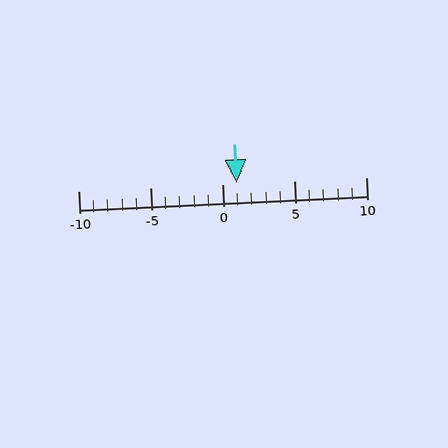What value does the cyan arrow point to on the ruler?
The cyan arrow points to approximately 1.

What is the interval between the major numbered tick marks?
The major tick marks are spaced 5 units apart.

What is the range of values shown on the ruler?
The ruler shows values from -10 to 10.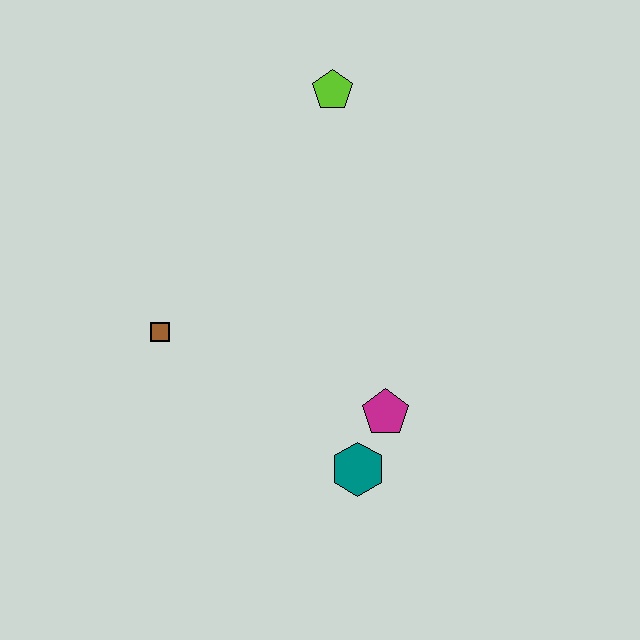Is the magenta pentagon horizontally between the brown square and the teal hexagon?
No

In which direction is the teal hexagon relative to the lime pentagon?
The teal hexagon is below the lime pentagon.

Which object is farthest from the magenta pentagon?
The lime pentagon is farthest from the magenta pentagon.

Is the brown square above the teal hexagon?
Yes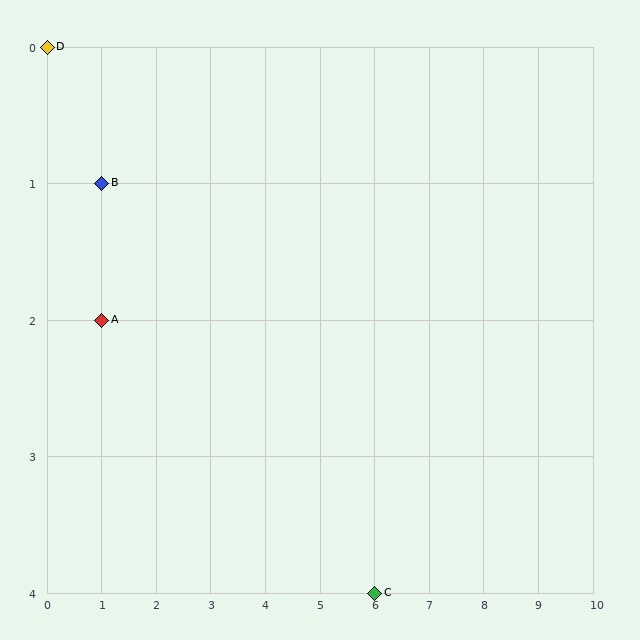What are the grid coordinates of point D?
Point D is at grid coordinates (0, 0).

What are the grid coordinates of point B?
Point B is at grid coordinates (1, 1).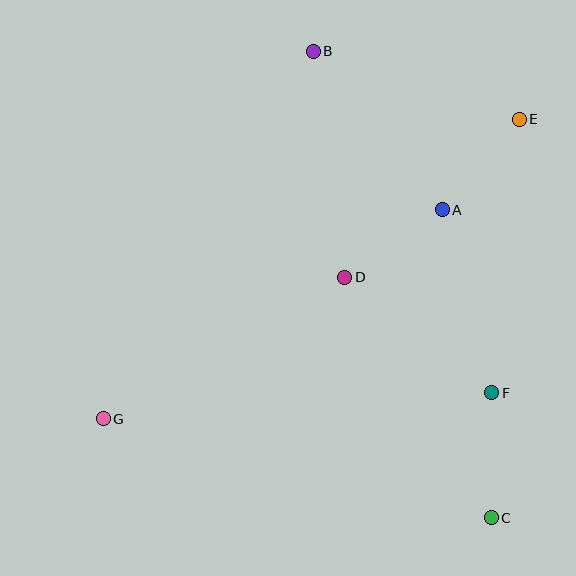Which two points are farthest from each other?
Points E and G are farthest from each other.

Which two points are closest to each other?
Points A and D are closest to each other.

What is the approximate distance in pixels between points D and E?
The distance between D and E is approximately 236 pixels.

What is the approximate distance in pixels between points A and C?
The distance between A and C is approximately 311 pixels.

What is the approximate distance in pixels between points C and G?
The distance between C and G is approximately 400 pixels.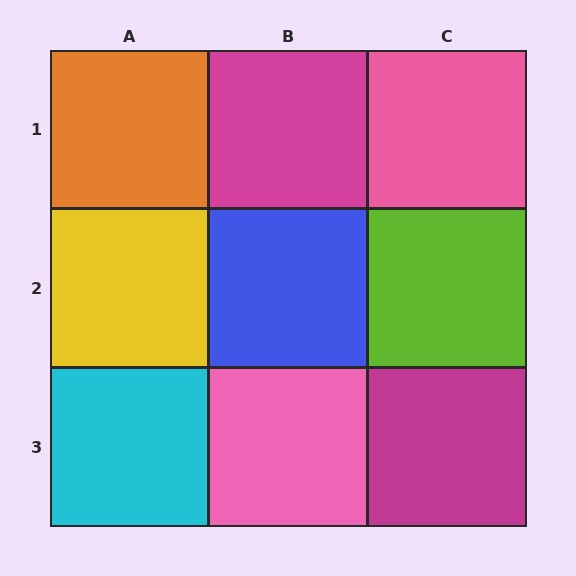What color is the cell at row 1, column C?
Pink.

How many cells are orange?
1 cell is orange.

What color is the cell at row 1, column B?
Magenta.